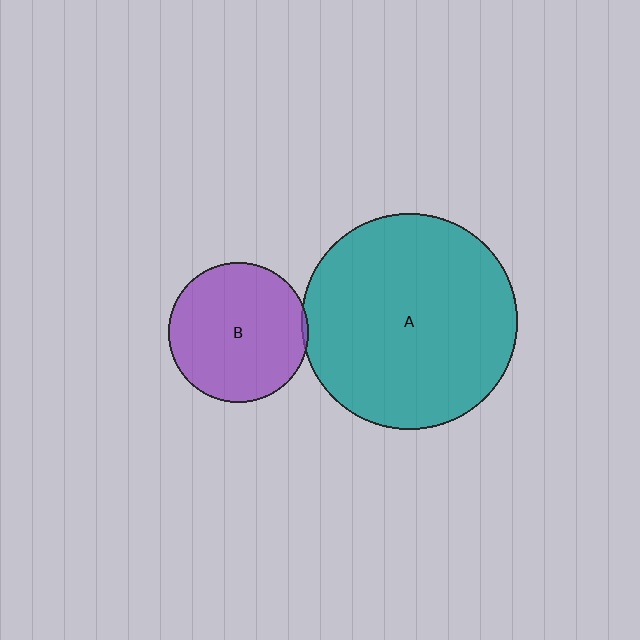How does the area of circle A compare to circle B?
Approximately 2.4 times.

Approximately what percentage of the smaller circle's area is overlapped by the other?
Approximately 5%.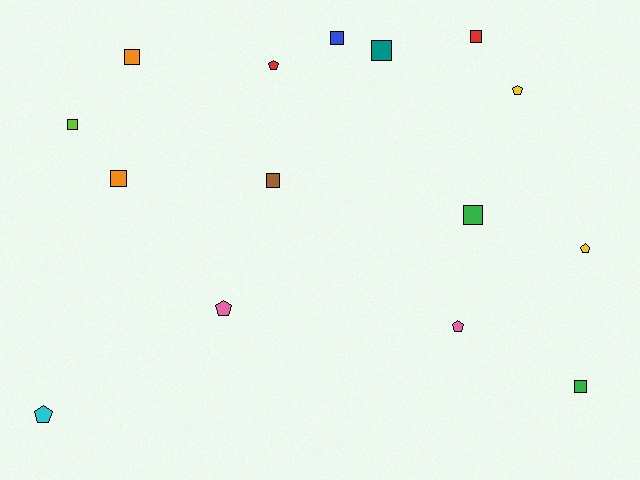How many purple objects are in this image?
There are no purple objects.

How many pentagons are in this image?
There are 6 pentagons.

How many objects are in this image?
There are 15 objects.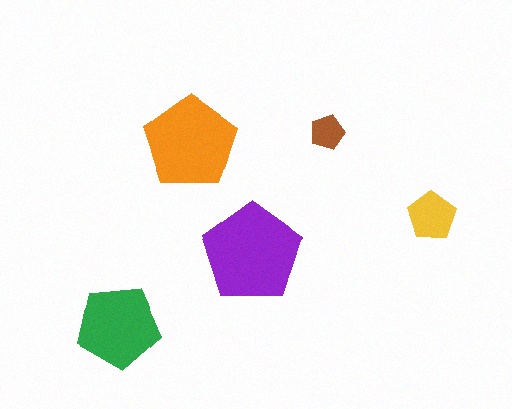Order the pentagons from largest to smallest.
the purple one, the orange one, the green one, the yellow one, the brown one.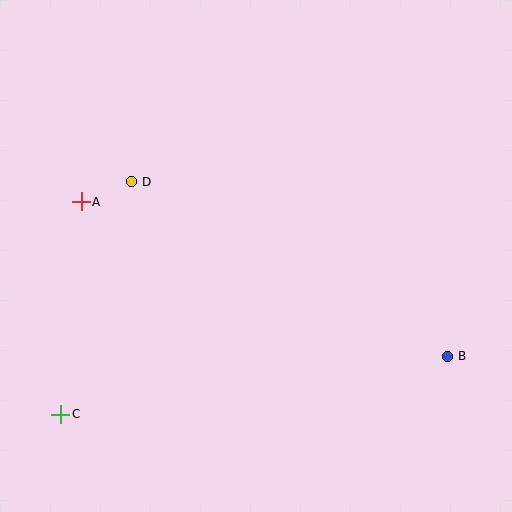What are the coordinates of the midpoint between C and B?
The midpoint between C and B is at (254, 385).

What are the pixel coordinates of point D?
Point D is at (131, 182).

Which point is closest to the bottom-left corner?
Point C is closest to the bottom-left corner.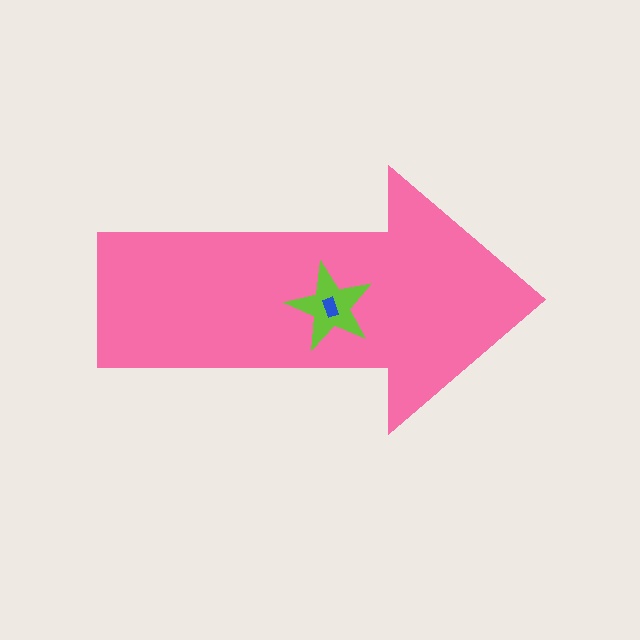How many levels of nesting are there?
3.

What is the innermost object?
The blue rectangle.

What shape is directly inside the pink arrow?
The lime star.